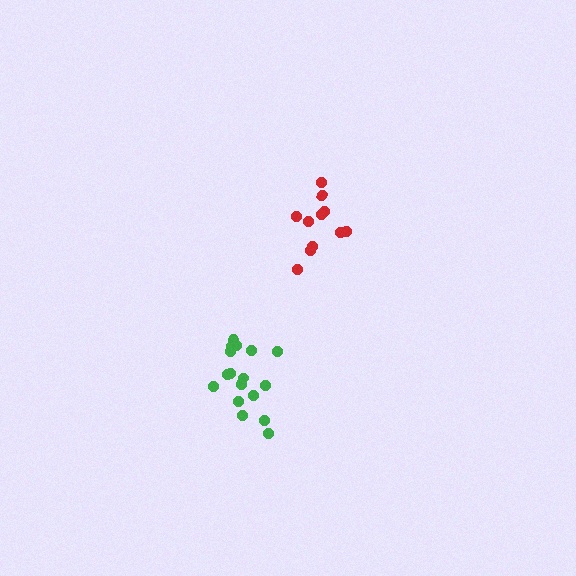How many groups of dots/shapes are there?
There are 2 groups.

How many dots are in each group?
Group 1: 17 dots, Group 2: 11 dots (28 total).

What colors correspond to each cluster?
The clusters are colored: green, red.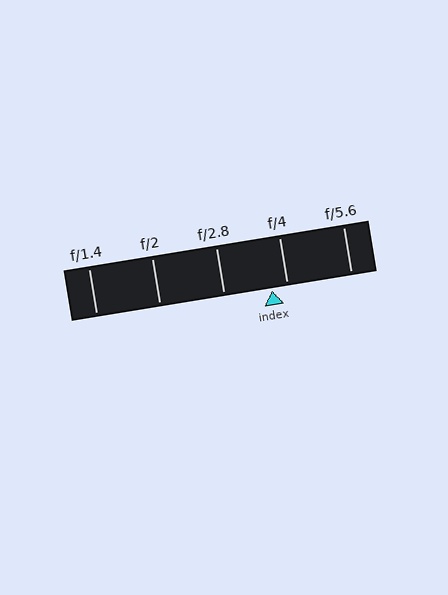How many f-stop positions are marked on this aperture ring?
There are 5 f-stop positions marked.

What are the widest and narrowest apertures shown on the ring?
The widest aperture shown is f/1.4 and the narrowest is f/5.6.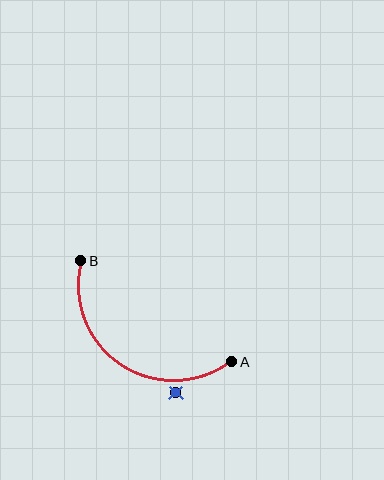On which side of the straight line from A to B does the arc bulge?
The arc bulges below and to the left of the straight line connecting A and B.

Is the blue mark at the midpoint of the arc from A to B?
No — the blue mark does not lie on the arc at all. It sits slightly outside the curve.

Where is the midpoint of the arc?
The arc midpoint is the point on the curve farthest from the straight line joining A and B. It sits below and to the left of that line.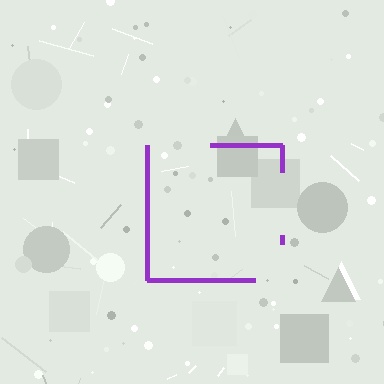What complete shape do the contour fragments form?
The contour fragments form a square.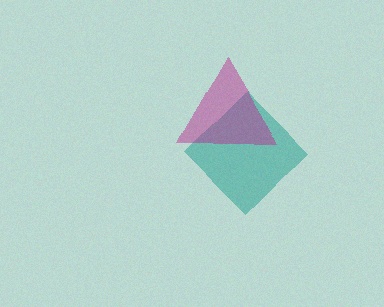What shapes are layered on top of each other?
The layered shapes are: a teal diamond, a magenta triangle.